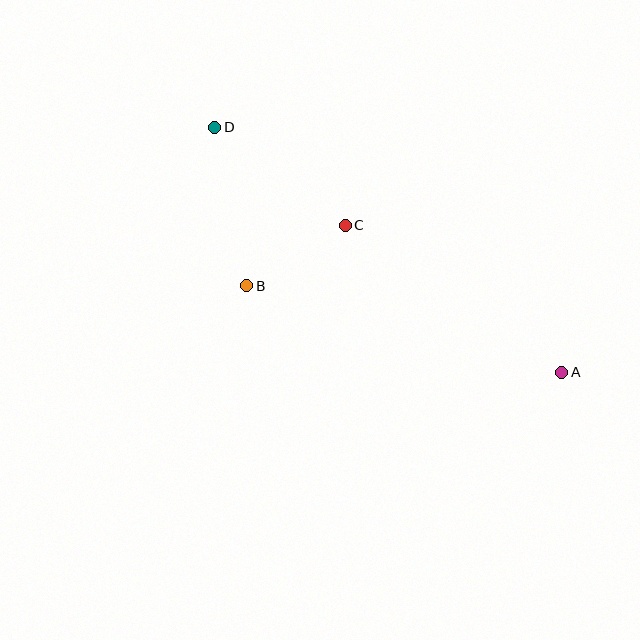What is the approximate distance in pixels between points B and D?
The distance between B and D is approximately 162 pixels.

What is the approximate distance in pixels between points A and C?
The distance between A and C is approximately 262 pixels.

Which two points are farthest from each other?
Points A and D are farthest from each other.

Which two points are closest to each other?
Points B and C are closest to each other.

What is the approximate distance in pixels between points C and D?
The distance between C and D is approximately 163 pixels.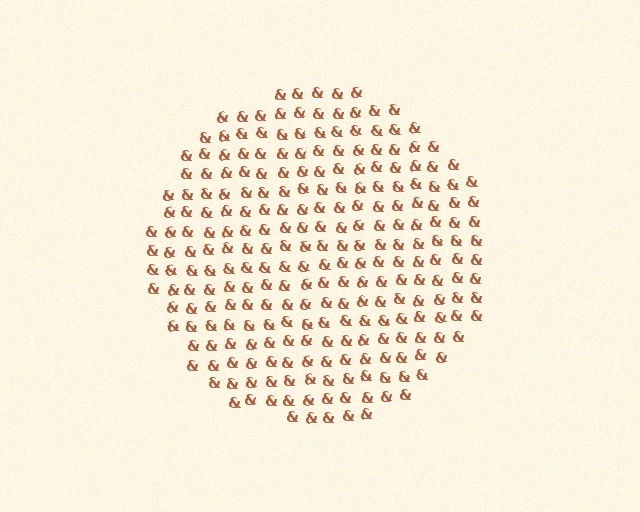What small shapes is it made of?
It is made of small ampersands.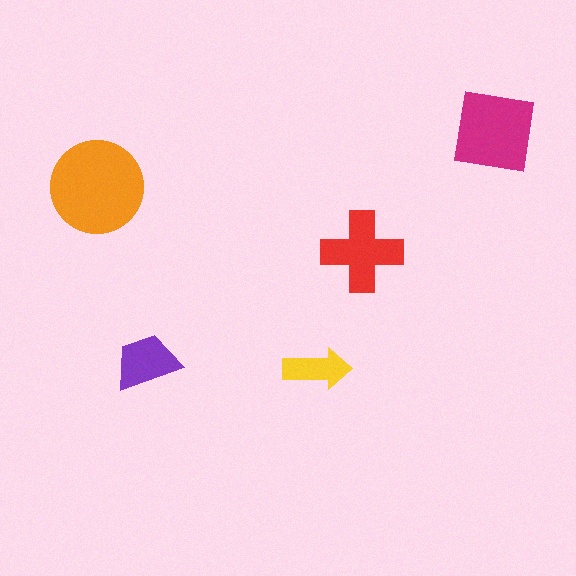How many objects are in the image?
There are 5 objects in the image.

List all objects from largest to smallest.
The orange circle, the magenta square, the red cross, the purple trapezoid, the yellow arrow.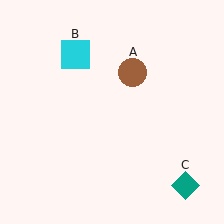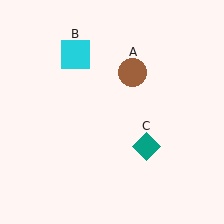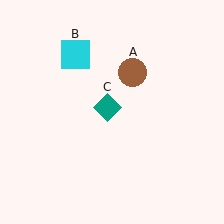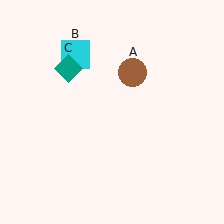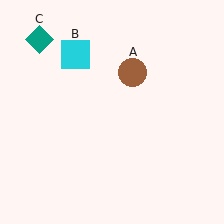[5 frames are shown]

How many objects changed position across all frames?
1 object changed position: teal diamond (object C).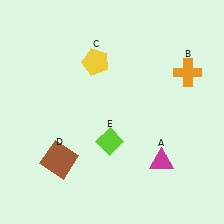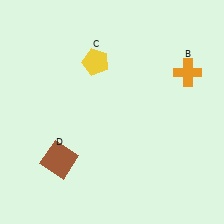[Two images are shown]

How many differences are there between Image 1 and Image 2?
There are 2 differences between the two images.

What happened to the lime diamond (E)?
The lime diamond (E) was removed in Image 2. It was in the bottom-left area of Image 1.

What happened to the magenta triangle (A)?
The magenta triangle (A) was removed in Image 2. It was in the bottom-right area of Image 1.